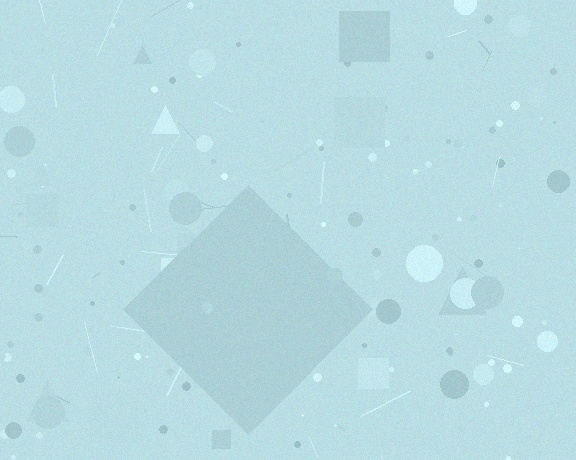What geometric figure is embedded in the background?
A diamond is embedded in the background.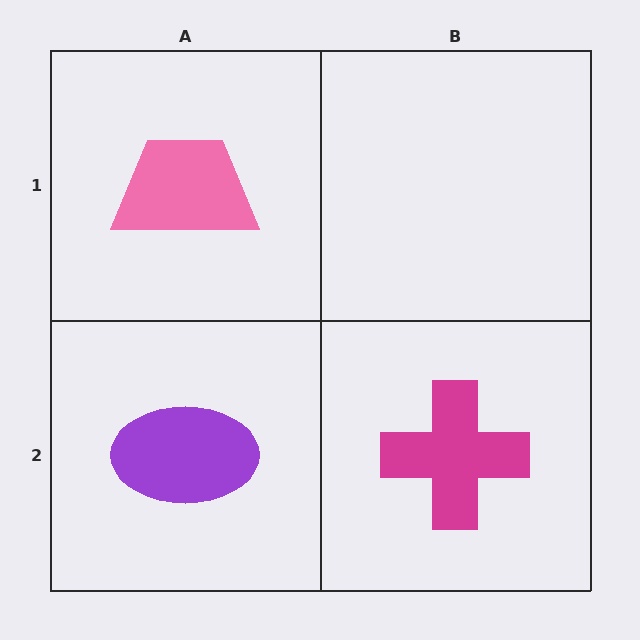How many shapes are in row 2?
2 shapes.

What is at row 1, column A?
A pink trapezoid.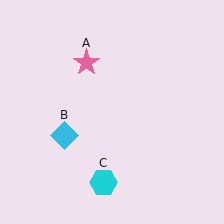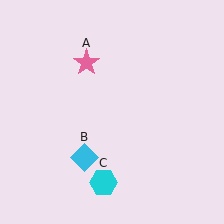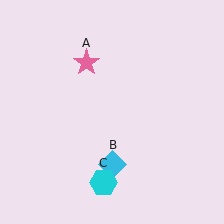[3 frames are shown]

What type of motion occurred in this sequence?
The cyan diamond (object B) rotated counterclockwise around the center of the scene.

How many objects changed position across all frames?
1 object changed position: cyan diamond (object B).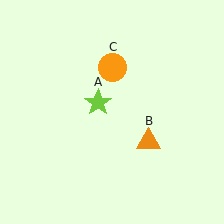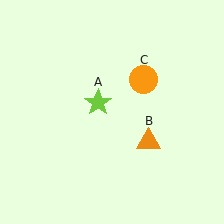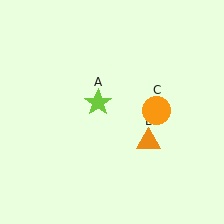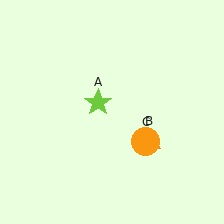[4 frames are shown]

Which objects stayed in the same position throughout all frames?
Lime star (object A) and orange triangle (object B) remained stationary.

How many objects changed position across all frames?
1 object changed position: orange circle (object C).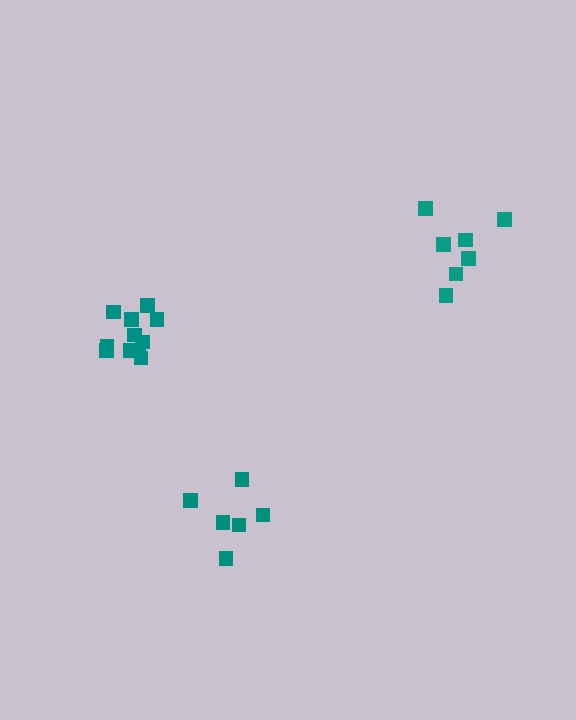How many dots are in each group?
Group 1: 6 dots, Group 2: 7 dots, Group 3: 11 dots (24 total).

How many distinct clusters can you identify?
There are 3 distinct clusters.